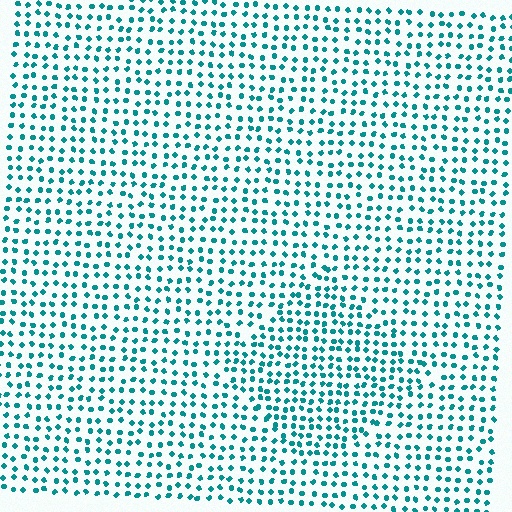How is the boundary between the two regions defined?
The boundary is defined by a change in element density (approximately 1.4x ratio). All elements are the same color, size, and shape.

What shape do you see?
I see a diamond.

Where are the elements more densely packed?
The elements are more densely packed inside the diamond boundary.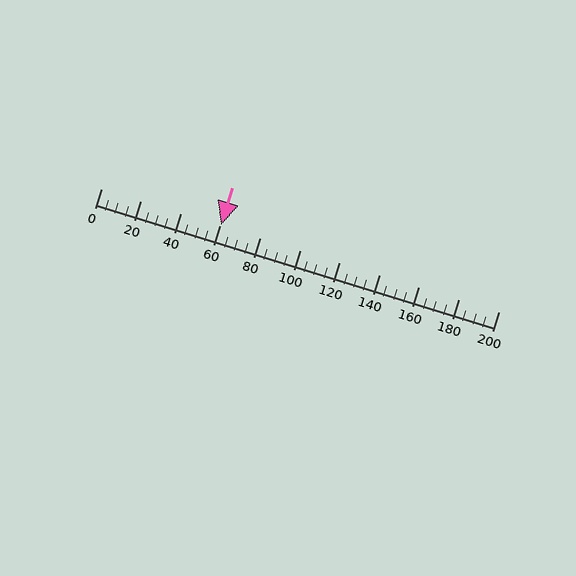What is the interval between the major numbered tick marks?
The major tick marks are spaced 20 units apart.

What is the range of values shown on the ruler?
The ruler shows values from 0 to 200.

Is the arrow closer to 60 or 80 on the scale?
The arrow is closer to 60.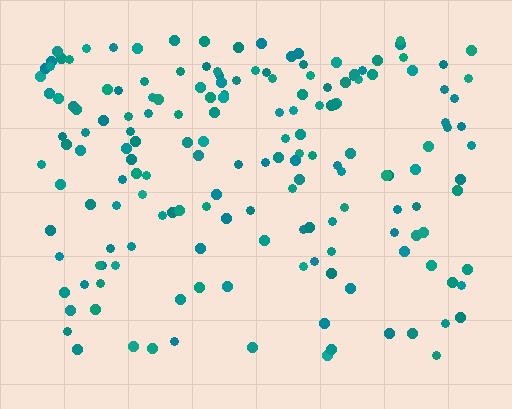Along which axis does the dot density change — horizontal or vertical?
Vertical.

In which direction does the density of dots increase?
From bottom to top, with the top side densest.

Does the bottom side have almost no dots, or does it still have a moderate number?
Still a moderate number, just noticeably fewer than the top.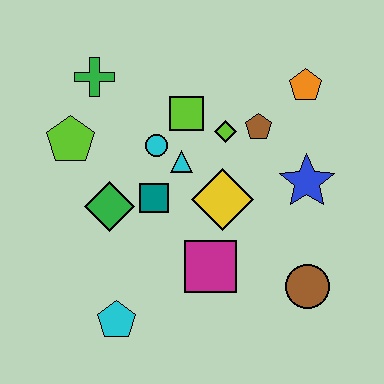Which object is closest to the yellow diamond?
The cyan triangle is closest to the yellow diamond.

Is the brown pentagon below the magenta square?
No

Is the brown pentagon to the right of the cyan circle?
Yes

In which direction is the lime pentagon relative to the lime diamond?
The lime pentagon is to the left of the lime diamond.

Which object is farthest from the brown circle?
The green cross is farthest from the brown circle.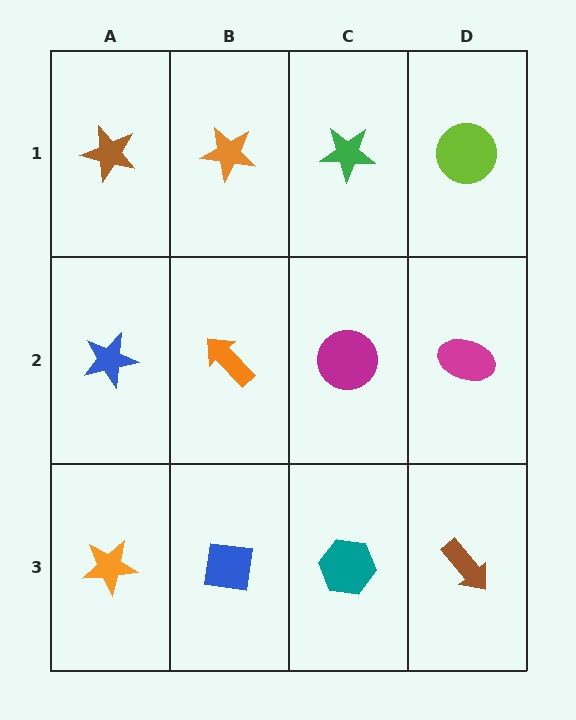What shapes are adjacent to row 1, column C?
A magenta circle (row 2, column C), an orange star (row 1, column B), a lime circle (row 1, column D).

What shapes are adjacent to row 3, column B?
An orange arrow (row 2, column B), an orange star (row 3, column A), a teal hexagon (row 3, column C).